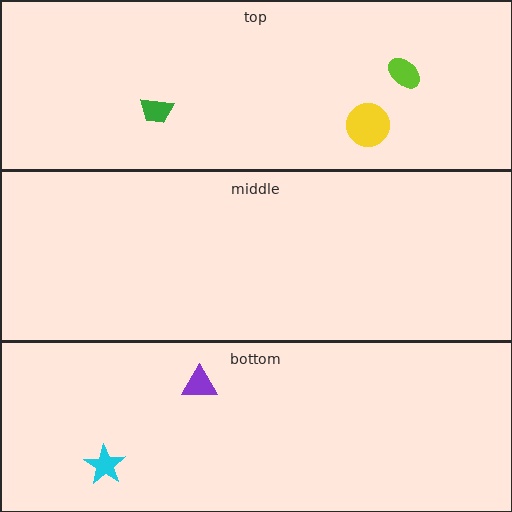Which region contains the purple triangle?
The bottom region.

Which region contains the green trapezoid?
The top region.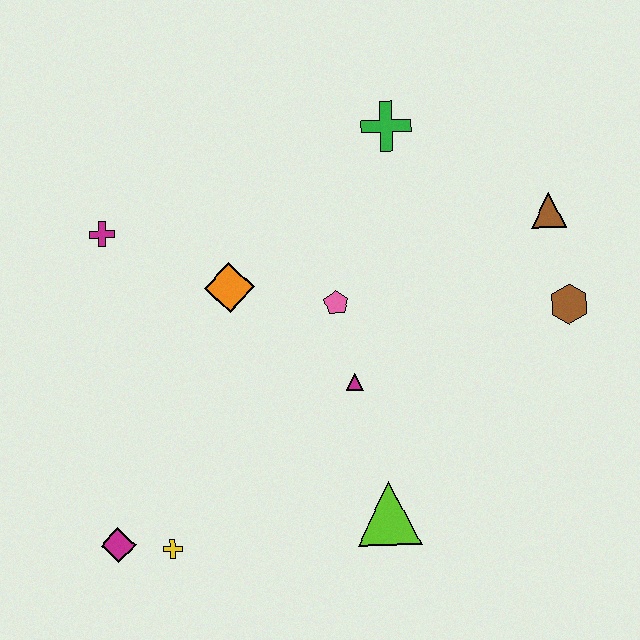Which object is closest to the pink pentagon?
The magenta triangle is closest to the pink pentagon.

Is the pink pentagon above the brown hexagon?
Yes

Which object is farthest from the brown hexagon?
The magenta diamond is farthest from the brown hexagon.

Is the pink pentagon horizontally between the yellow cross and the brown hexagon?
Yes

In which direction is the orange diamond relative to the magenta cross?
The orange diamond is to the right of the magenta cross.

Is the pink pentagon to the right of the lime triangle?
No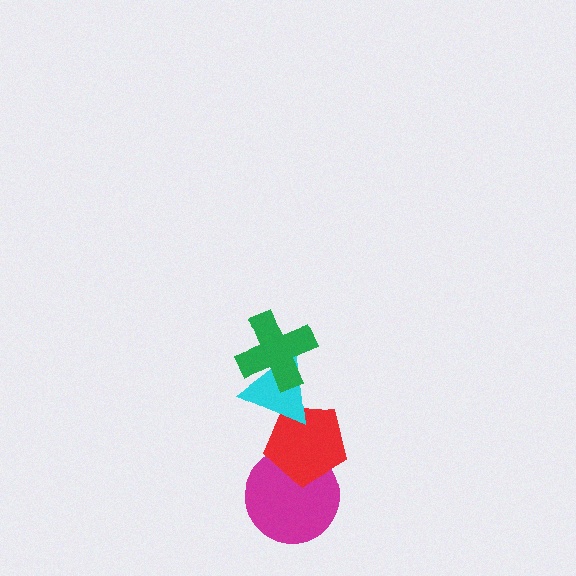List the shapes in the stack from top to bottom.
From top to bottom: the green cross, the cyan triangle, the red pentagon, the magenta circle.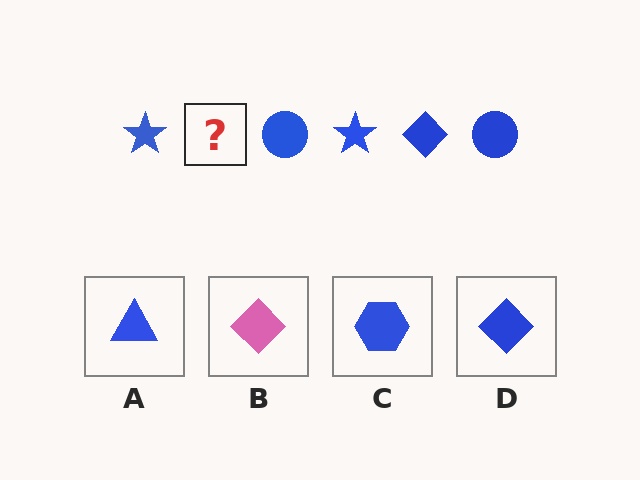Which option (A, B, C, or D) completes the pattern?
D.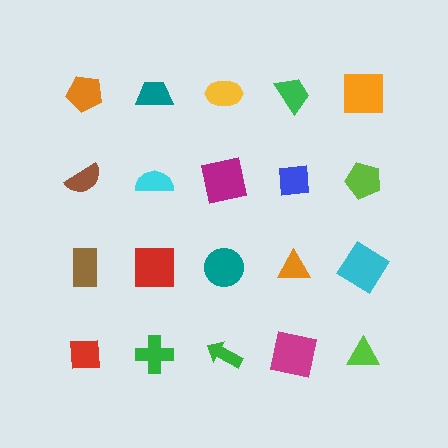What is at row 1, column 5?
An orange square.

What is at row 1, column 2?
A teal trapezoid.